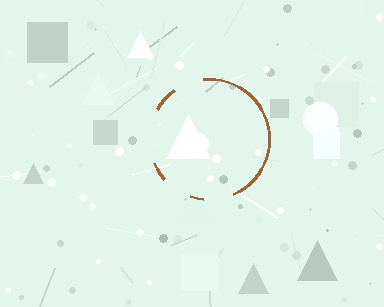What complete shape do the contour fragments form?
The contour fragments form a circle.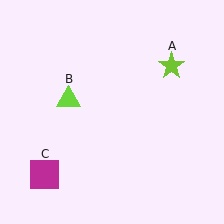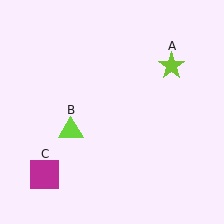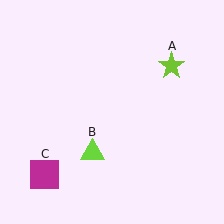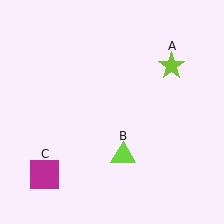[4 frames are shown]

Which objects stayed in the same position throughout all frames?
Lime star (object A) and magenta square (object C) remained stationary.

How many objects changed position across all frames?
1 object changed position: lime triangle (object B).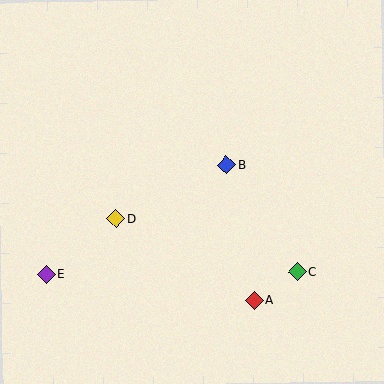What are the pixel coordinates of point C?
Point C is at (298, 272).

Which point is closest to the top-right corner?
Point B is closest to the top-right corner.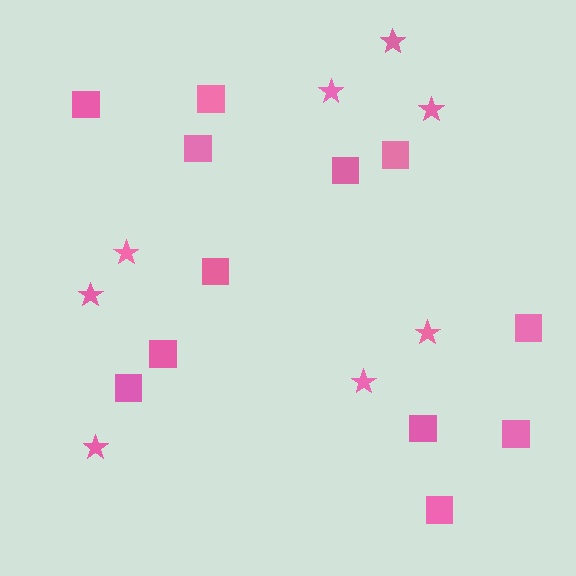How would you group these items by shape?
There are 2 groups: one group of squares (12) and one group of stars (8).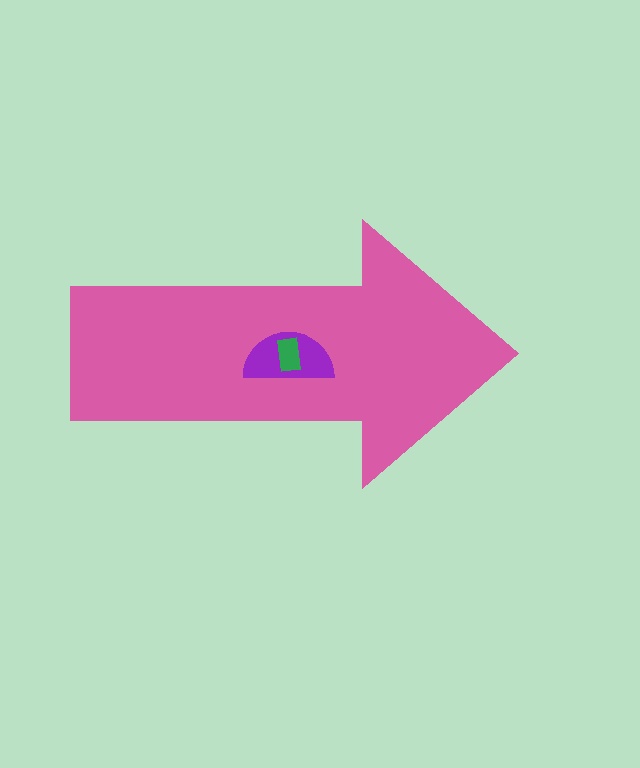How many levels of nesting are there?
3.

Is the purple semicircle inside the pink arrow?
Yes.